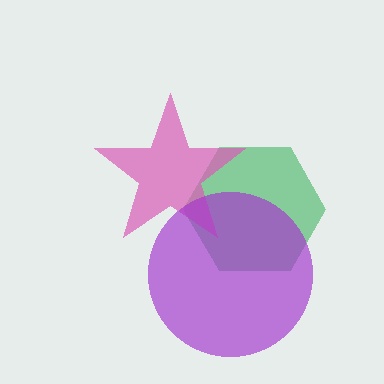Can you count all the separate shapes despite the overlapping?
Yes, there are 3 separate shapes.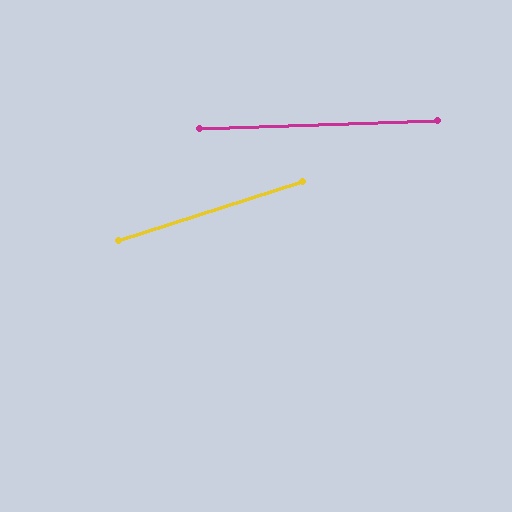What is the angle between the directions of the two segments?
Approximately 16 degrees.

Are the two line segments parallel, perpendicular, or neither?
Neither parallel nor perpendicular — they differ by about 16°.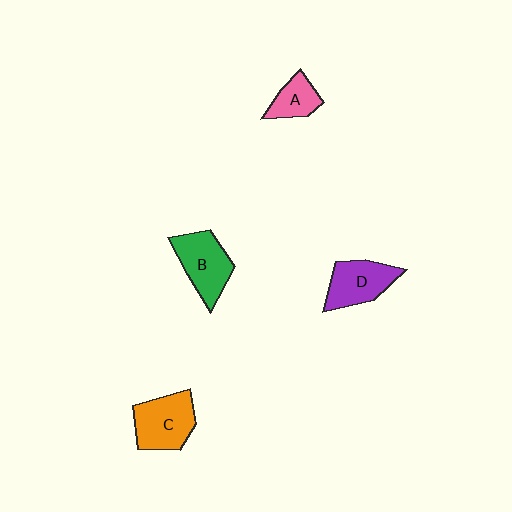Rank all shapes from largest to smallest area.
From largest to smallest: C (orange), B (green), D (purple), A (pink).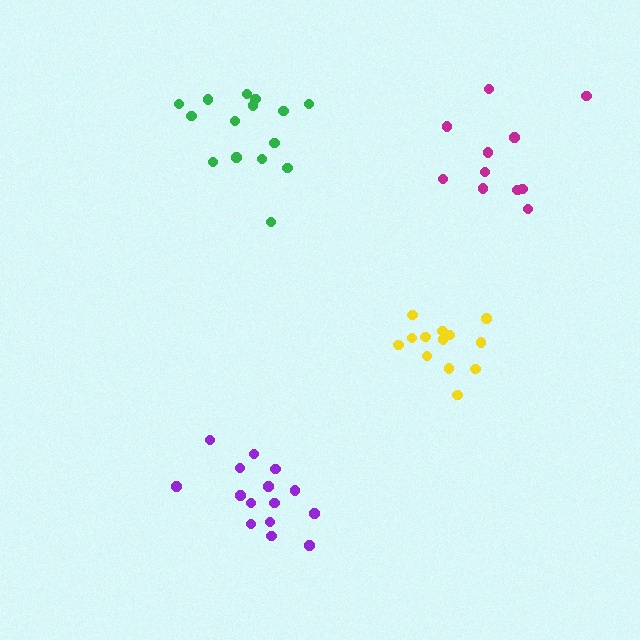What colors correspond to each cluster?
The clusters are colored: purple, yellow, magenta, green.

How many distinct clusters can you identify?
There are 4 distinct clusters.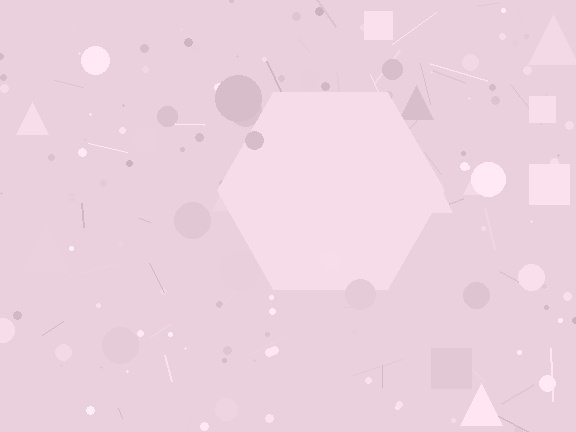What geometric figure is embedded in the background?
A hexagon is embedded in the background.